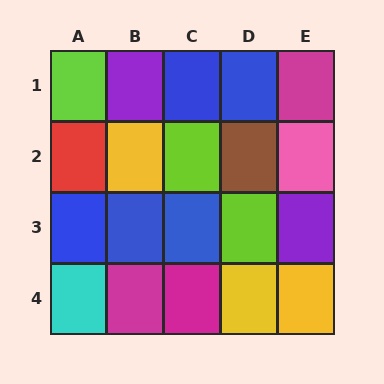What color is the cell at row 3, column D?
Lime.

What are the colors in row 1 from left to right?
Lime, purple, blue, blue, magenta.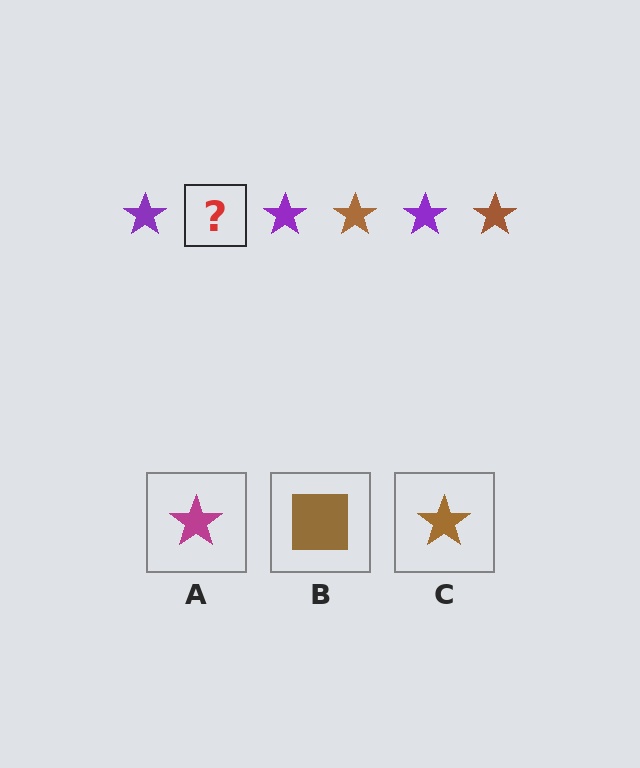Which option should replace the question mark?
Option C.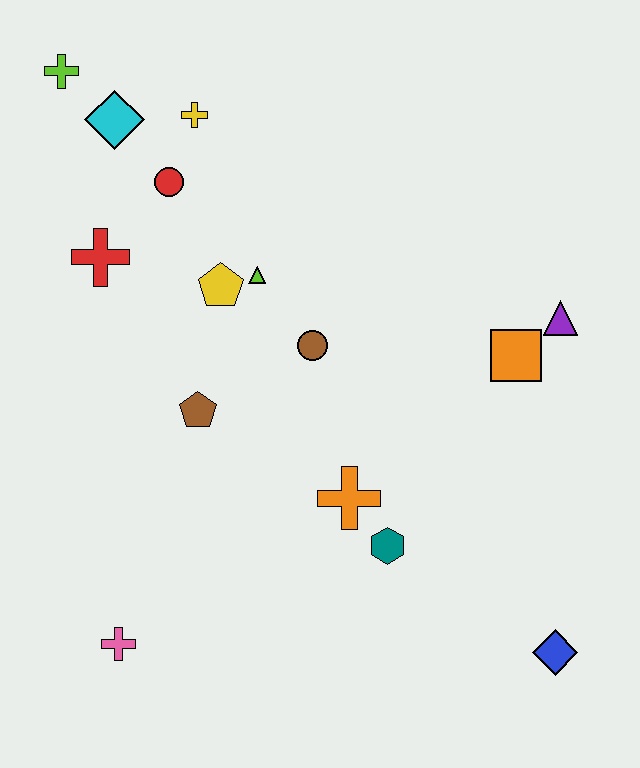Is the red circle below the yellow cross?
Yes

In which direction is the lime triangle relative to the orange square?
The lime triangle is to the left of the orange square.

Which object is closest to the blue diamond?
The teal hexagon is closest to the blue diamond.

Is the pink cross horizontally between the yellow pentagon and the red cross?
Yes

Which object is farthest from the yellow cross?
The blue diamond is farthest from the yellow cross.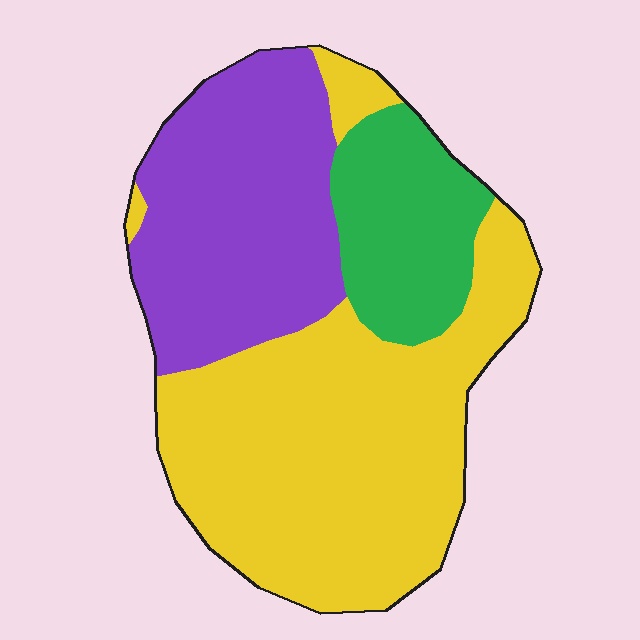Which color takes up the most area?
Yellow, at roughly 50%.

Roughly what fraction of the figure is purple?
Purple covers 32% of the figure.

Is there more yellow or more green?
Yellow.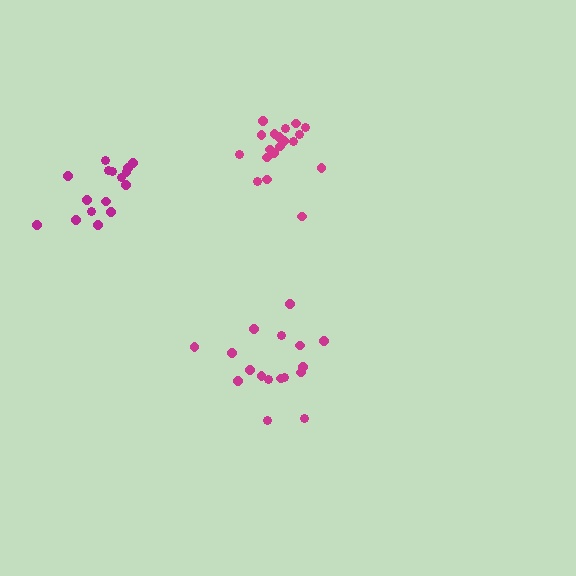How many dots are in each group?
Group 1: 17 dots, Group 2: 19 dots, Group 3: 16 dots (52 total).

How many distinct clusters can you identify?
There are 3 distinct clusters.